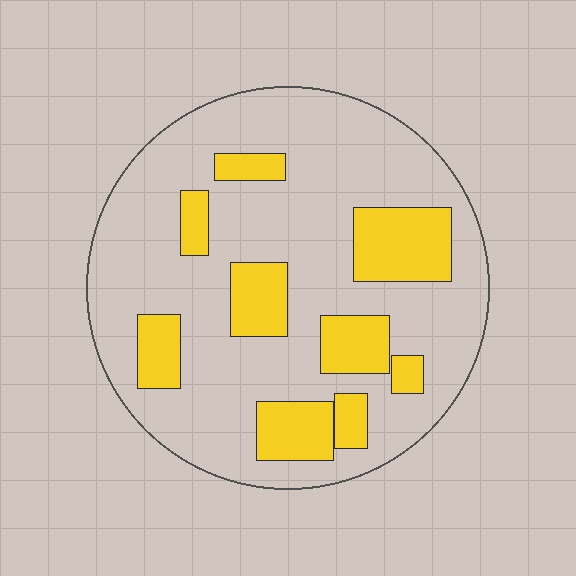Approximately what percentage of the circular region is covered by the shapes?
Approximately 25%.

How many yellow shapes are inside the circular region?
9.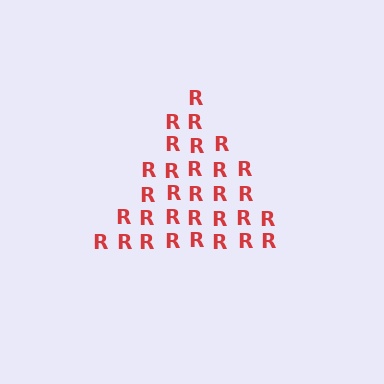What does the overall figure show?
The overall figure shows a triangle.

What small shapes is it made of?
It is made of small letter R's.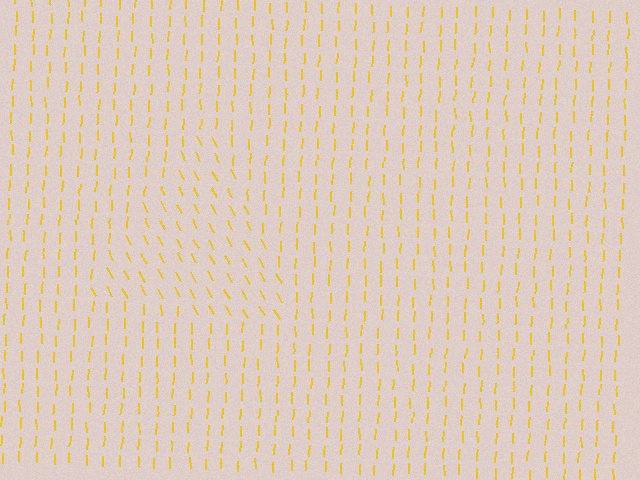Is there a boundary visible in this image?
Yes, there is a texture boundary formed by a change in line orientation.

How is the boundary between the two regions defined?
The boundary is defined purely by a change in line orientation (approximately 30 degrees difference). All lines are the same color and thickness.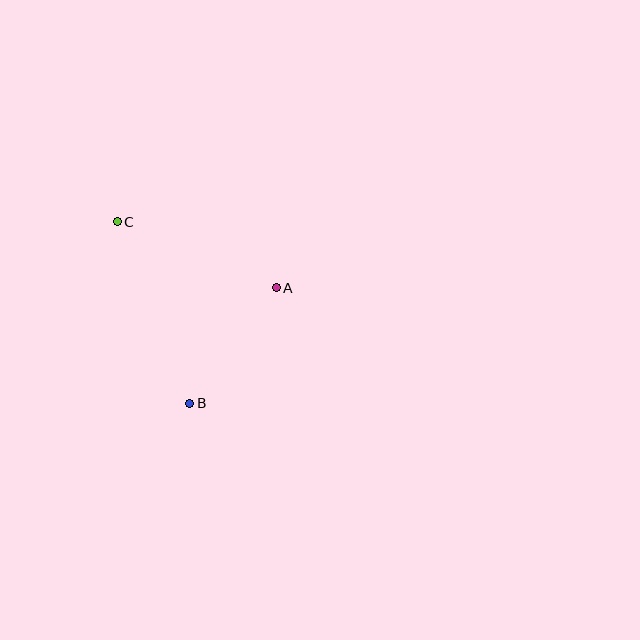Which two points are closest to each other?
Points A and B are closest to each other.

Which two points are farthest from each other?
Points B and C are farthest from each other.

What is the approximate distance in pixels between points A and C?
The distance between A and C is approximately 172 pixels.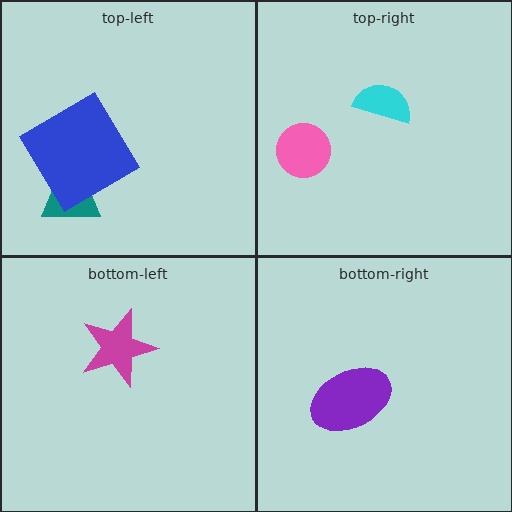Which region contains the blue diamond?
The top-left region.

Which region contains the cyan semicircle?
The top-right region.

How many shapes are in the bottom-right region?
1.